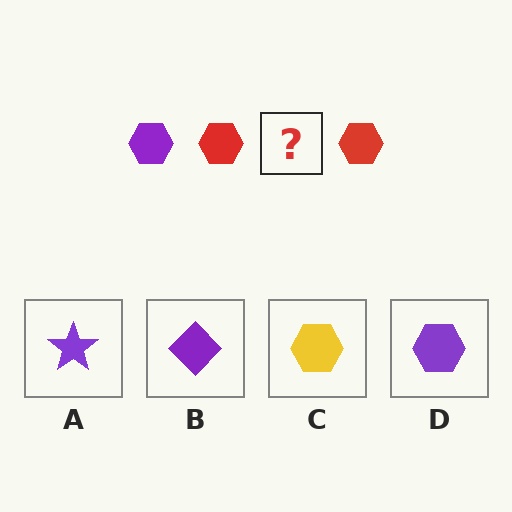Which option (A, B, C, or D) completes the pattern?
D.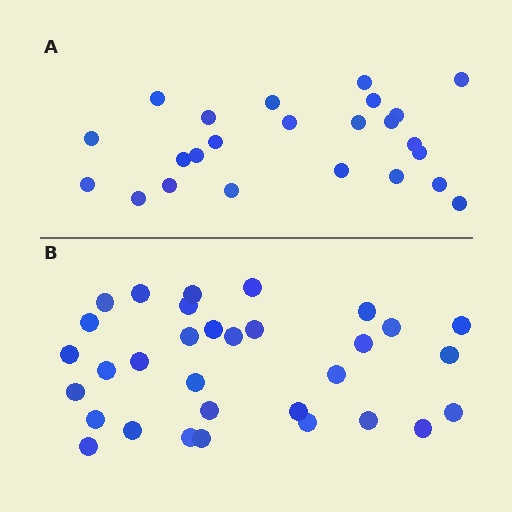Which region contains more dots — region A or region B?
Region B (the bottom region) has more dots.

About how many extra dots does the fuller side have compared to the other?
Region B has roughly 8 or so more dots than region A.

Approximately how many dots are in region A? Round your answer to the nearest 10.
About 20 dots. (The exact count is 24, which rounds to 20.)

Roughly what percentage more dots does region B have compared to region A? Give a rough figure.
About 35% more.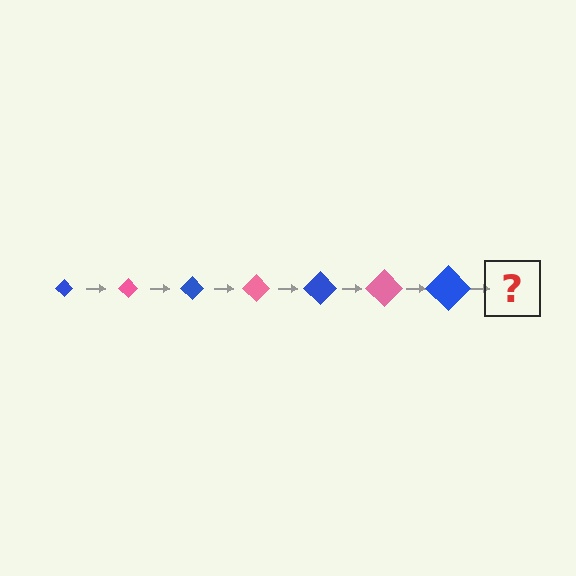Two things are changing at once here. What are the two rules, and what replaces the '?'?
The two rules are that the diamond grows larger each step and the color cycles through blue and pink. The '?' should be a pink diamond, larger than the previous one.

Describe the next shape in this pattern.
It should be a pink diamond, larger than the previous one.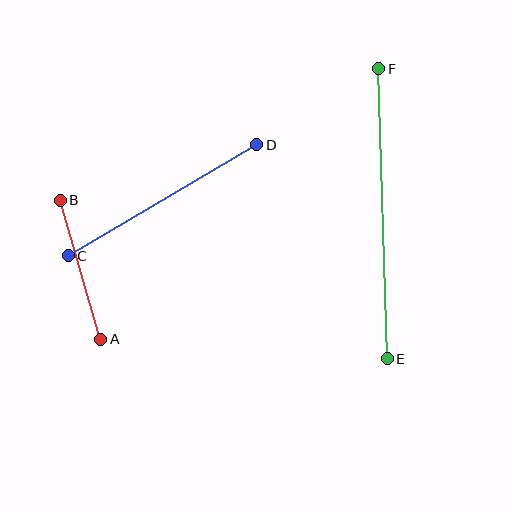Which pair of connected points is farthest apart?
Points E and F are farthest apart.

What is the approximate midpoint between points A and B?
The midpoint is at approximately (80, 270) pixels.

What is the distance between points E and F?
The distance is approximately 290 pixels.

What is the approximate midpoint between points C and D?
The midpoint is at approximately (163, 200) pixels.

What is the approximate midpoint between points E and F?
The midpoint is at approximately (383, 214) pixels.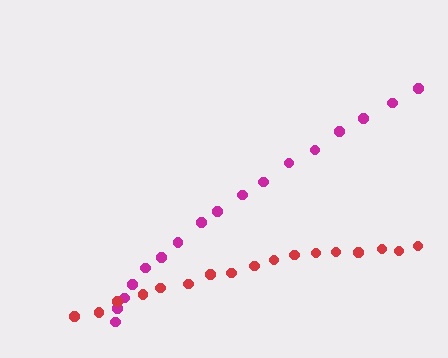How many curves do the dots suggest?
There are 2 distinct paths.